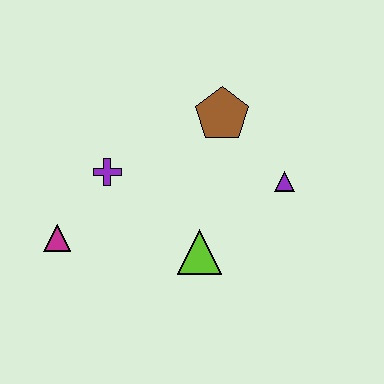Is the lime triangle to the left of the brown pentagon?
Yes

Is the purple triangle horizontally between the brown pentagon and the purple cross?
No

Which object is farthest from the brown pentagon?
The magenta triangle is farthest from the brown pentagon.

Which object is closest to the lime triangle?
The purple triangle is closest to the lime triangle.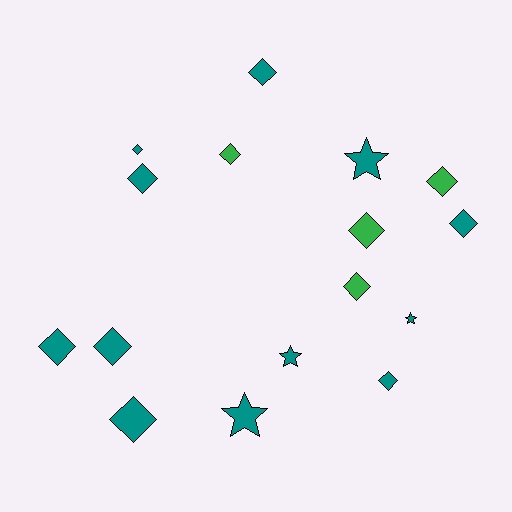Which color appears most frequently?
Teal, with 12 objects.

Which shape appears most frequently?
Diamond, with 12 objects.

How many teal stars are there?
There are 4 teal stars.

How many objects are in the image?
There are 16 objects.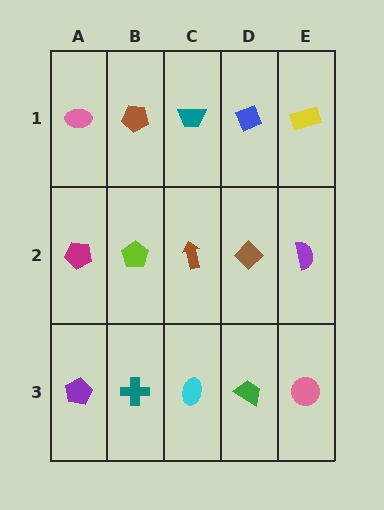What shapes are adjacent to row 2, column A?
A pink ellipse (row 1, column A), a purple pentagon (row 3, column A), a lime pentagon (row 2, column B).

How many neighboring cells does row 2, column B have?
4.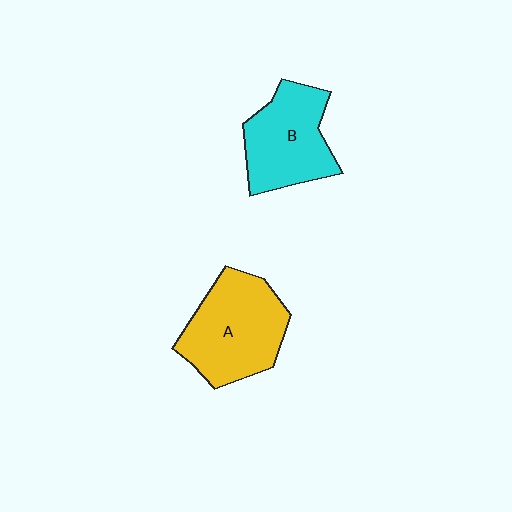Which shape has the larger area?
Shape A (yellow).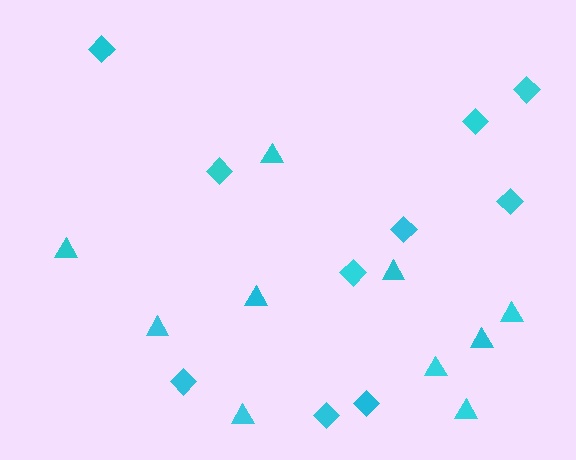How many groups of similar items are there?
There are 2 groups: one group of triangles (10) and one group of diamonds (10).